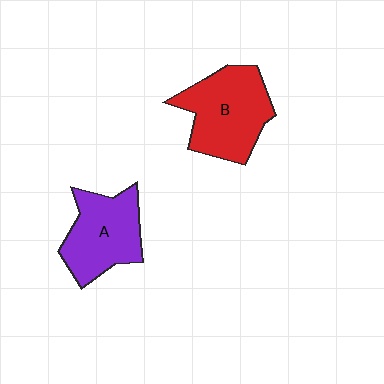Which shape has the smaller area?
Shape A (purple).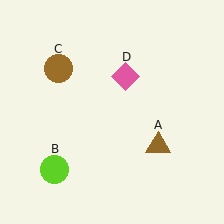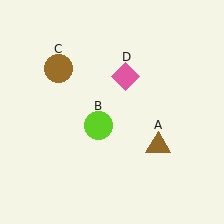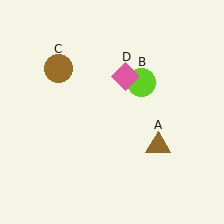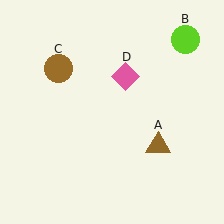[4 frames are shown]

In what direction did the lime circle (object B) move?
The lime circle (object B) moved up and to the right.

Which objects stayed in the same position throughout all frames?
Brown triangle (object A) and brown circle (object C) and pink diamond (object D) remained stationary.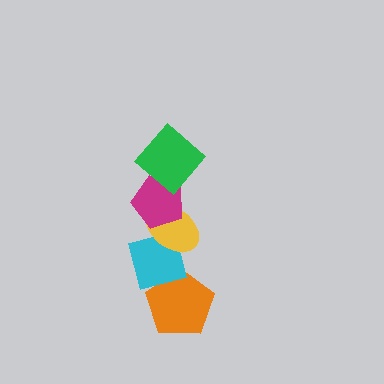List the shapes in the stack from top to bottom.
From top to bottom: the green diamond, the magenta pentagon, the yellow ellipse, the cyan square, the orange pentagon.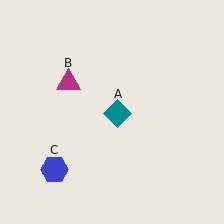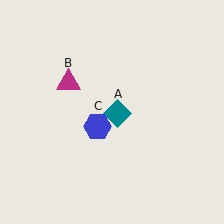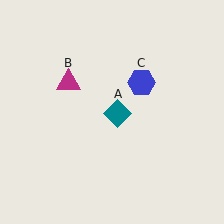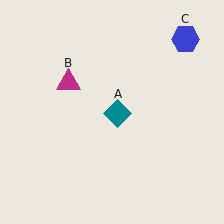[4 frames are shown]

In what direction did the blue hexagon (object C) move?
The blue hexagon (object C) moved up and to the right.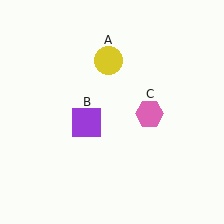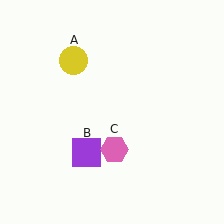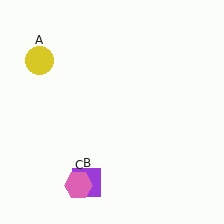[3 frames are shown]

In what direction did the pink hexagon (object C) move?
The pink hexagon (object C) moved down and to the left.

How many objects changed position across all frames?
3 objects changed position: yellow circle (object A), purple square (object B), pink hexagon (object C).